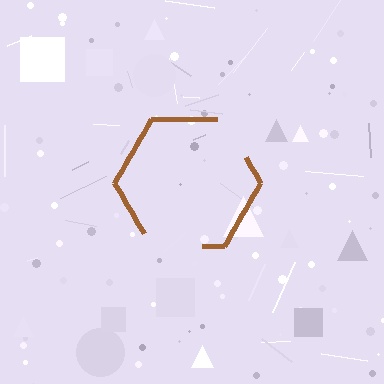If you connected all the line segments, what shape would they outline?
They would outline a hexagon.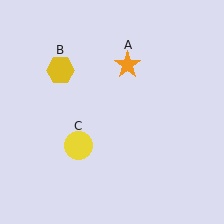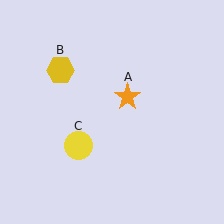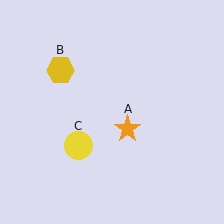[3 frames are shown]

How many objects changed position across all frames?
1 object changed position: orange star (object A).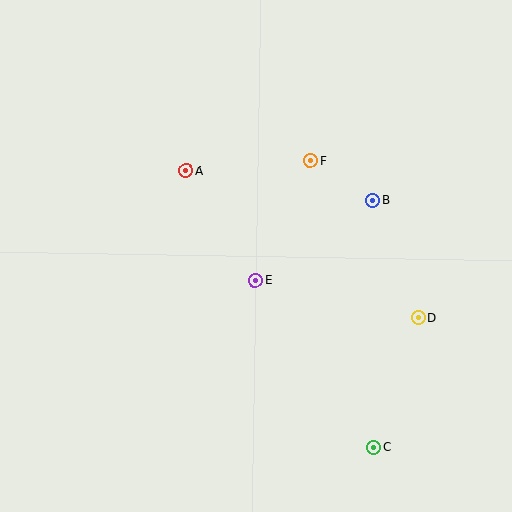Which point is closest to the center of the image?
Point E at (255, 280) is closest to the center.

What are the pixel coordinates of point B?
Point B is at (373, 200).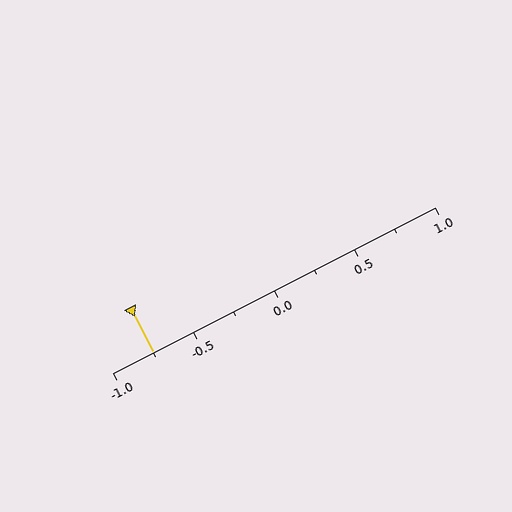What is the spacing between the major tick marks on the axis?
The major ticks are spaced 0.5 apart.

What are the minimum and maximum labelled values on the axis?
The axis runs from -1.0 to 1.0.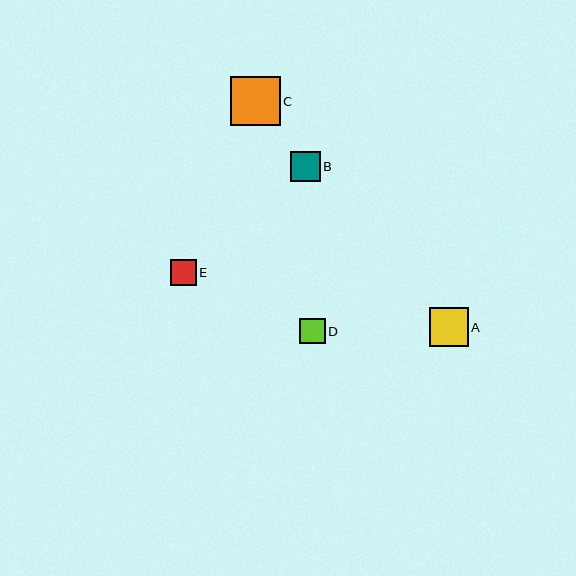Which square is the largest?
Square C is the largest with a size of approximately 50 pixels.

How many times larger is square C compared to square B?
Square C is approximately 1.7 times the size of square B.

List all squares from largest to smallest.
From largest to smallest: C, A, B, E, D.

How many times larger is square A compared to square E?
Square A is approximately 1.5 times the size of square E.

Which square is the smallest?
Square D is the smallest with a size of approximately 26 pixels.